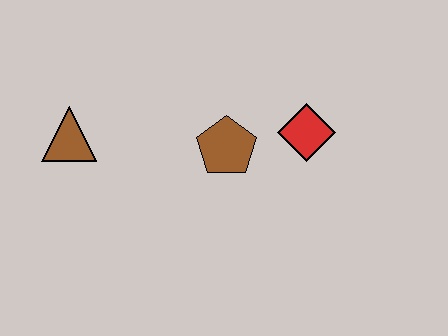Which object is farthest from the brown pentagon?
The brown triangle is farthest from the brown pentagon.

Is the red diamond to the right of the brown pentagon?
Yes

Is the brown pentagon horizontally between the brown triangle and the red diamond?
Yes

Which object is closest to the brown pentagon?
The red diamond is closest to the brown pentagon.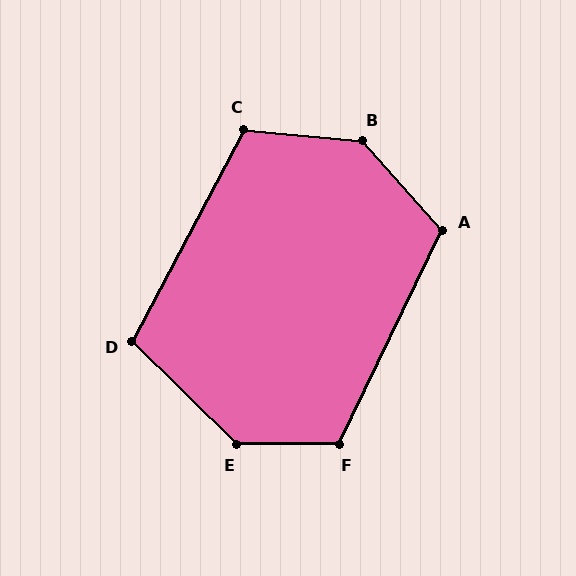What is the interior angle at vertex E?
Approximately 135 degrees (obtuse).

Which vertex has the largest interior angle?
B, at approximately 137 degrees.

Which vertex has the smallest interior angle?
D, at approximately 107 degrees.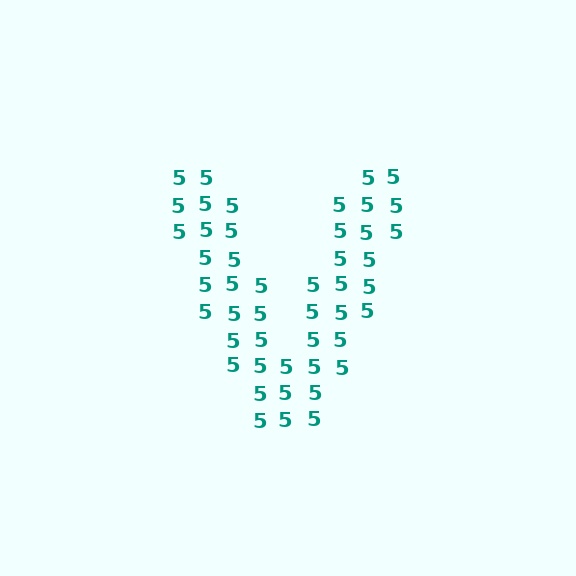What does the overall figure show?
The overall figure shows the letter V.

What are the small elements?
The small elements are digit 5's.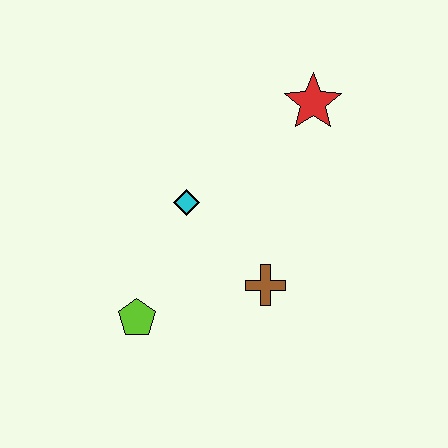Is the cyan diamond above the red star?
No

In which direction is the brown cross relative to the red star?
The brown cross is below the red star.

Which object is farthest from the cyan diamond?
The red star is farthest from the cyan diamond.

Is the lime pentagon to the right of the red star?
No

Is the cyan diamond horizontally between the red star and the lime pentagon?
Yes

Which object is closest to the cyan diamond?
The brown cross is closest to the cyan diamond.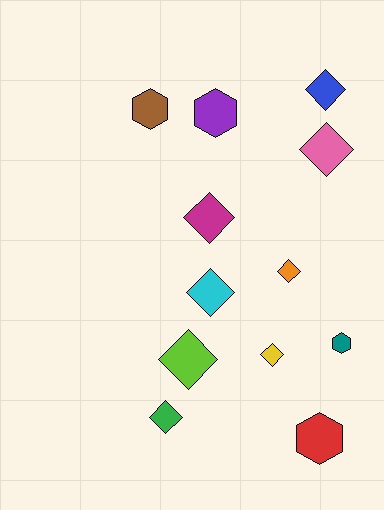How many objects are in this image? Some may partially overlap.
There are 12 objects.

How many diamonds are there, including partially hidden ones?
There are 8 diamonds.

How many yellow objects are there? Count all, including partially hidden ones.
There is 1 yellow object.